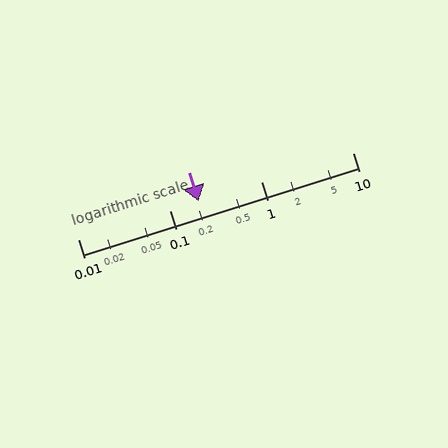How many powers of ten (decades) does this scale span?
The scale spans 3 decades, from 0.01 to 10.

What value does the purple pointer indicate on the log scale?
The pointer indicates approximately 0.21.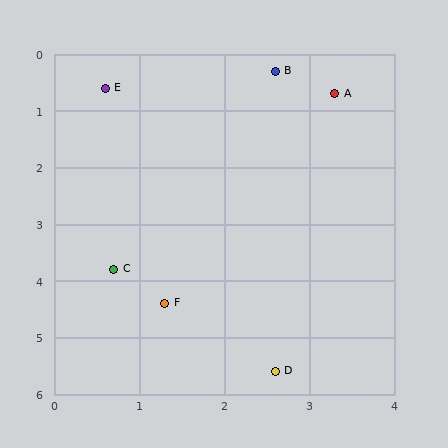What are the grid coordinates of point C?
Point C is at approximately (0.7, 3.8).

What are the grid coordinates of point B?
Point B is at approximately (2.6, 0.3).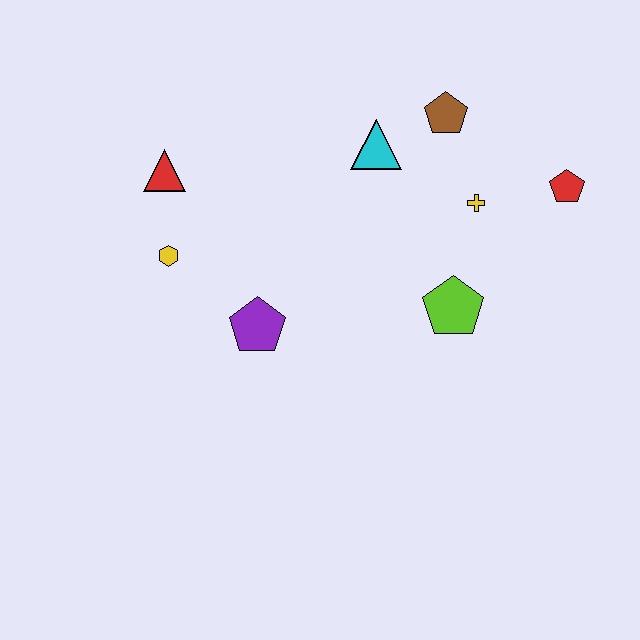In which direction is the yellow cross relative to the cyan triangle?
The yellow cross is to the right of the cyan triangle.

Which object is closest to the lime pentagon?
The yellow cross is closest to the lime pentagon.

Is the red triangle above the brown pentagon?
No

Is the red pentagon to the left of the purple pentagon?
No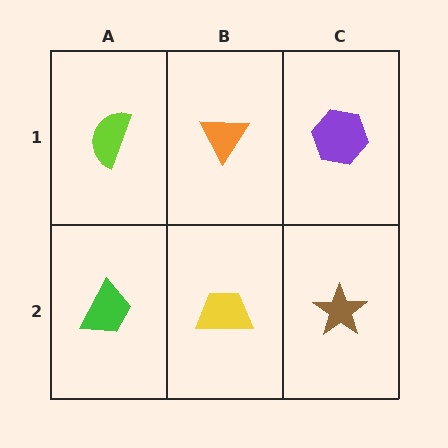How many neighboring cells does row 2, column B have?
3.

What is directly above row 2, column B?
An orange triangle.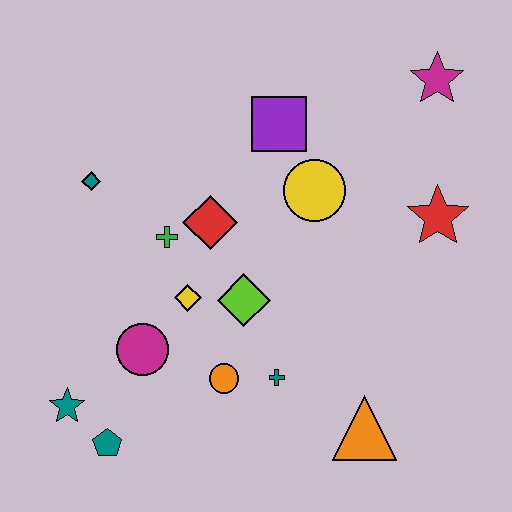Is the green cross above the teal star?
Yes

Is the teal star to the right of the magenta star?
No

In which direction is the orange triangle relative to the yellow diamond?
The orange triangle is to the right of the yellow diamond.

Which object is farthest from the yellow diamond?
The magenta star is farthest from the yellow diamond.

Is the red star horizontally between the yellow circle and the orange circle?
No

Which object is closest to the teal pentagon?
The teal star is closest to the teal pentagon.